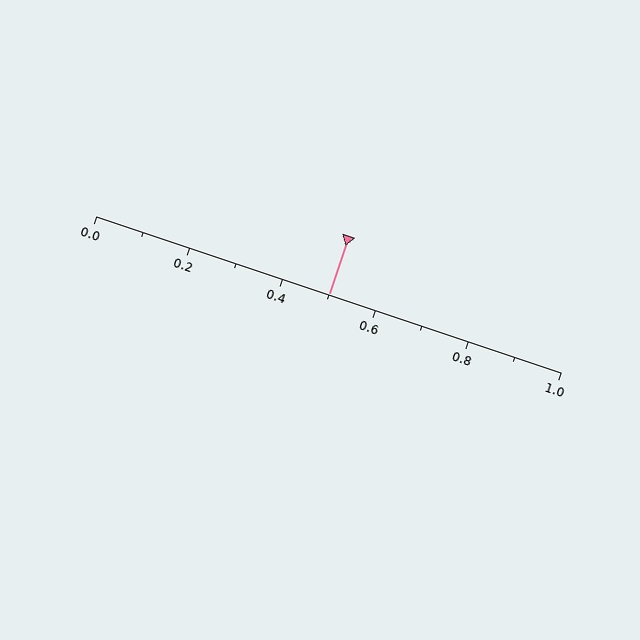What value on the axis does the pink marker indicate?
The marker indicates approximately 0.5.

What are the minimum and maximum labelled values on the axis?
The axis runs from 0.0 to 1.0.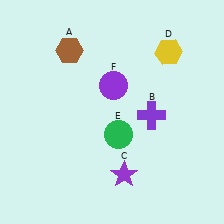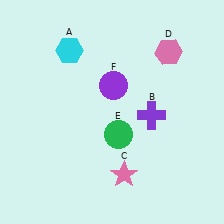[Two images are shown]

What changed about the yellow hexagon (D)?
In Image 1, D is yellow. In Image 2, it changed to pink.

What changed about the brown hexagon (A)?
In Image 1, A is brown. In Image 2, it changed to cyan.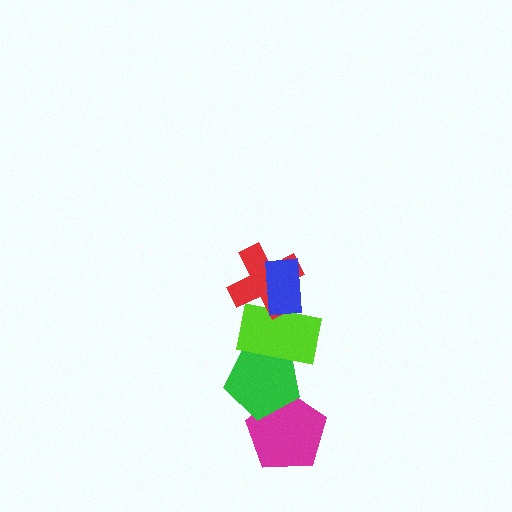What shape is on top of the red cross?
The blue rectangle is on top of the red cross.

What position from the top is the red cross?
The red cross is 2nd from the top.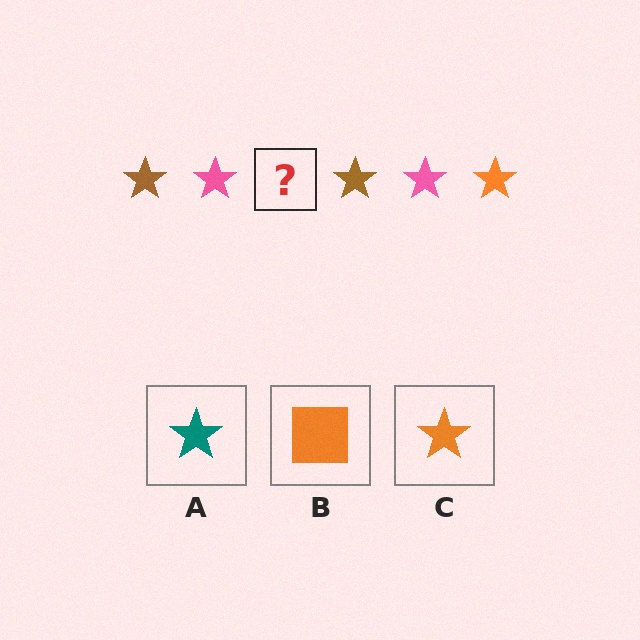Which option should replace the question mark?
Option C.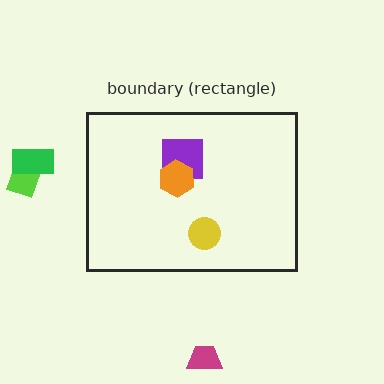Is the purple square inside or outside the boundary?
Inside.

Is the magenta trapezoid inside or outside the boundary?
Outside.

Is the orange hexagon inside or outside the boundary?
Inside.